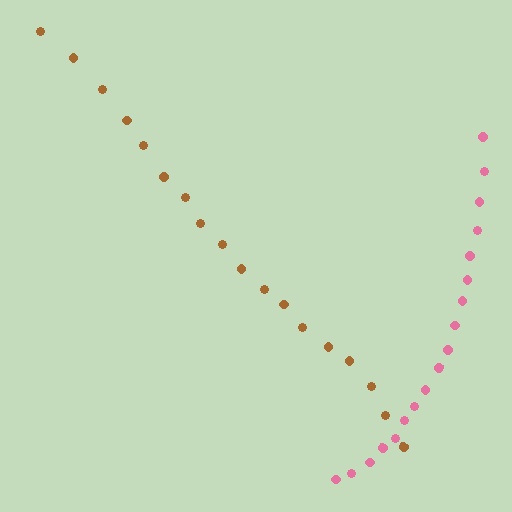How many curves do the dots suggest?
There are 2 distinct paths.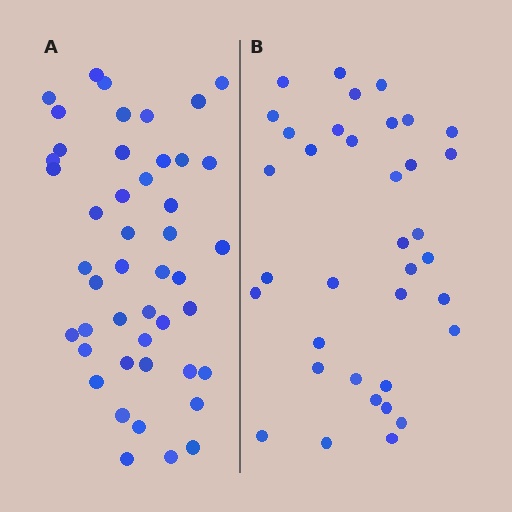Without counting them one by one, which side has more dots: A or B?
Region A (the left region) has more dots.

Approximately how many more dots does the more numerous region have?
Region A has roughly 10 or so more dots than region B.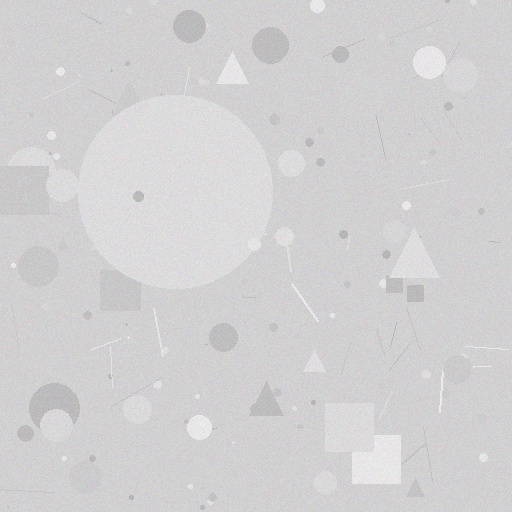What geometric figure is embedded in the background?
A circle is embedded in the background.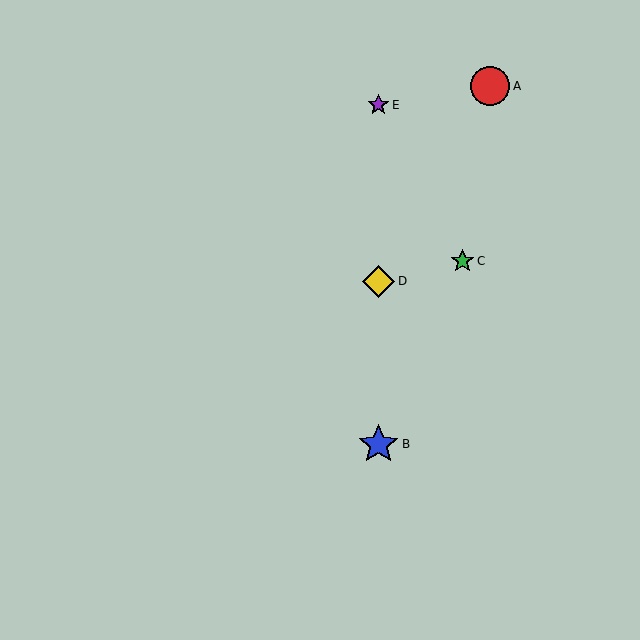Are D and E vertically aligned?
Yes, both are at x≈378.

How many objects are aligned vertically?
3 objects (B, D, E) are aligned vertically.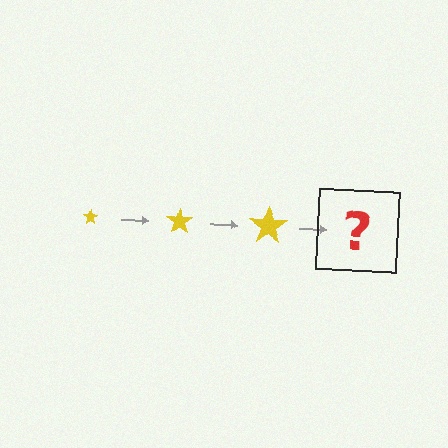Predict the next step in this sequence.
The next step is a yellow star, larger than the previous one.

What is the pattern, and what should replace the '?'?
The pattern is that the star gets progressively larger each step. The '?' should be a yellow star, larger than the previous one.